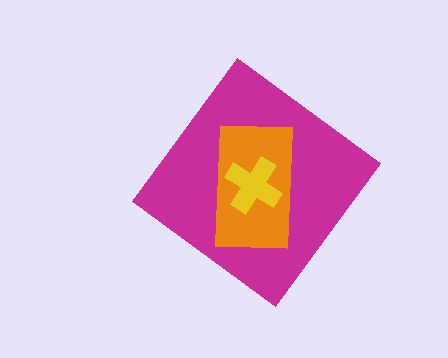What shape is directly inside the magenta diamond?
The orange rectangle.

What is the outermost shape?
The magenta diamond.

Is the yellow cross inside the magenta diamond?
Yes.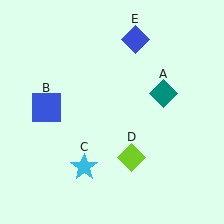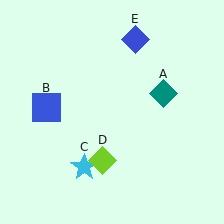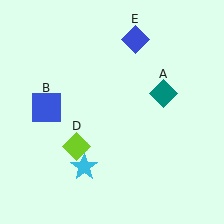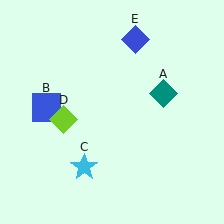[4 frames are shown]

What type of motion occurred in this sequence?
The lime diamond (object D) rotated clockwise around the center of the scene.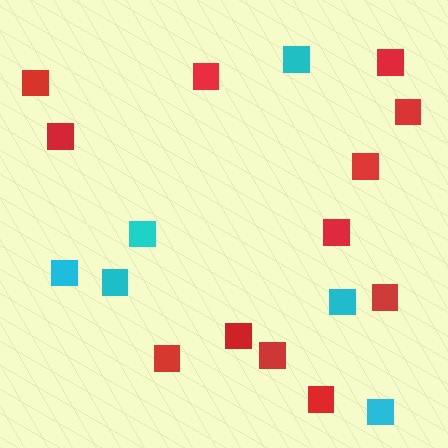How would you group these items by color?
There are 2 groups: one group of cyan squares (6) and one group of red squares (12).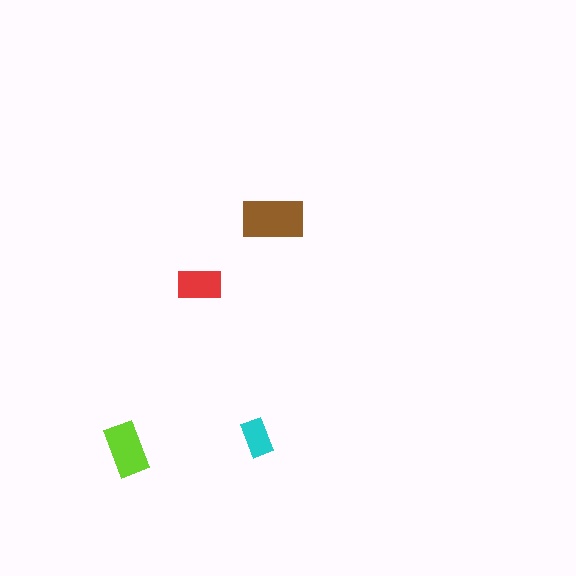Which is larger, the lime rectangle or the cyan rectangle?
The lime one.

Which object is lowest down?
The lime rectangle is bottommost.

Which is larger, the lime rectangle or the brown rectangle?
The brown one.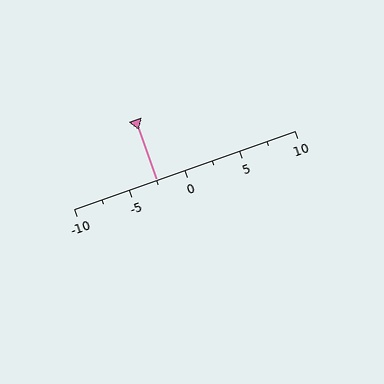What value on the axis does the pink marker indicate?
The marker indicates approximately -2.5.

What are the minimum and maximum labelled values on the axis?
The axis runs from -10 to 10.